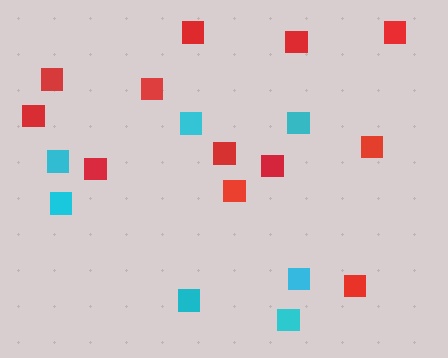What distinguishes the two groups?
There are 2 groups: one group of red squares (12) and one group of cyan squares (7).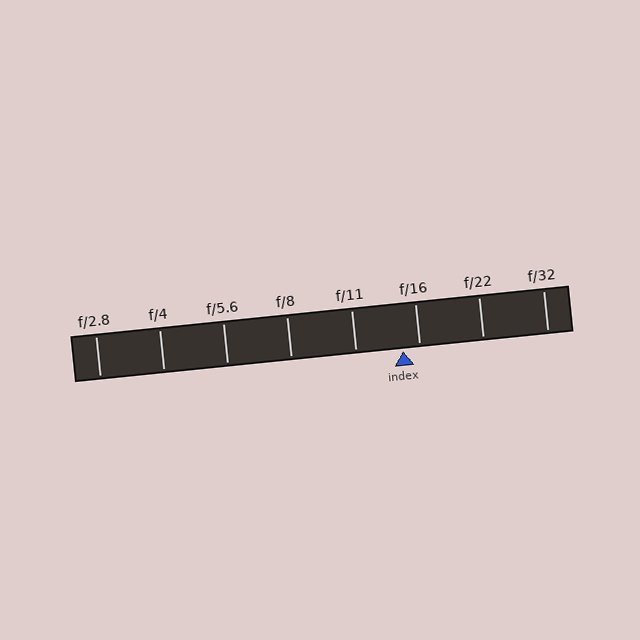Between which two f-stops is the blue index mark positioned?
The index mark is between f/11 and f/16.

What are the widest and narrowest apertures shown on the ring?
The widest aperture shown is f/2.8 and the narrowest is f/32.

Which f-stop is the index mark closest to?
The index mark is closest to f/16.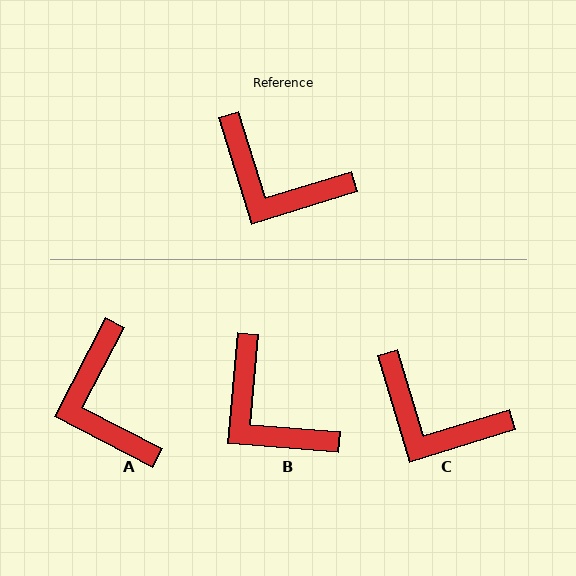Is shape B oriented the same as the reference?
No, it is off by about 22 degrees.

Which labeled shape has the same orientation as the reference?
C.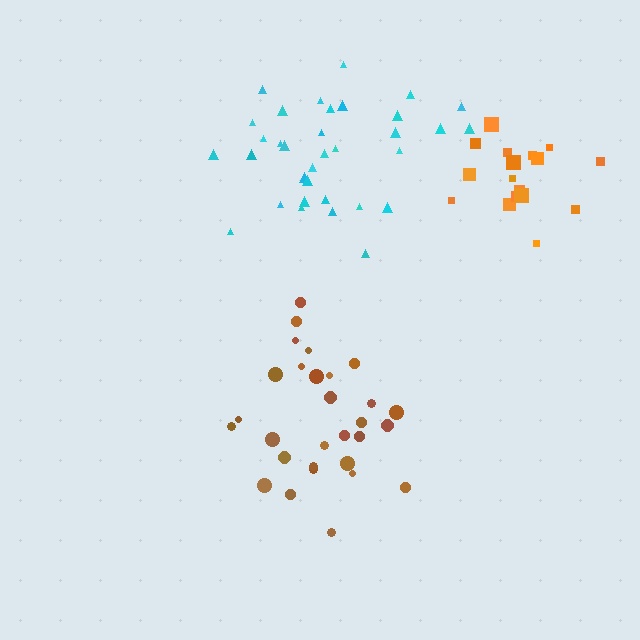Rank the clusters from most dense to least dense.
orange, cyan, brown.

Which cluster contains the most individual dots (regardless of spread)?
Cyan (34).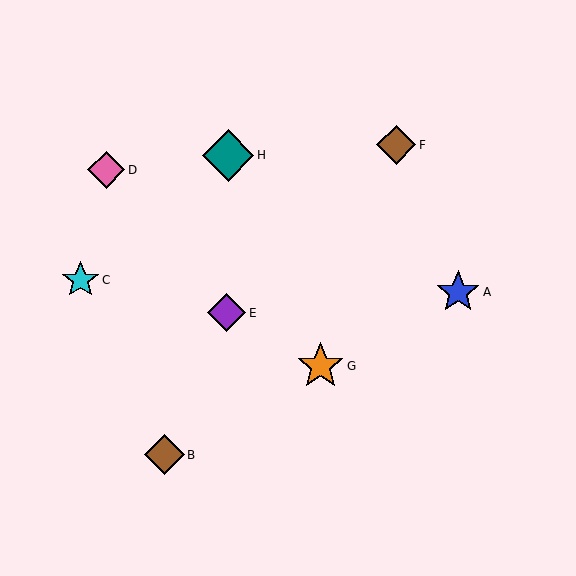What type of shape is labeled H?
Shape H is a teal diamond.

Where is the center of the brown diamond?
The center of the brown diamond is at (396, 145).